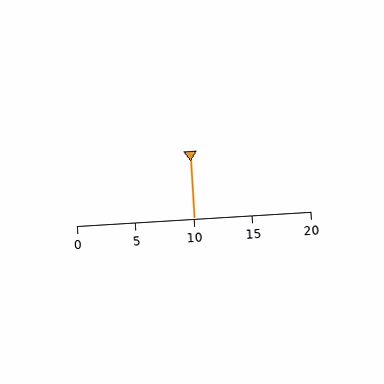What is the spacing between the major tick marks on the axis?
The major ticks are spaced 5 apart.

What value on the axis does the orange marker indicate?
The marker indicates approximately 10.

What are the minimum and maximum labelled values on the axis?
The axis runs from 0 to 20.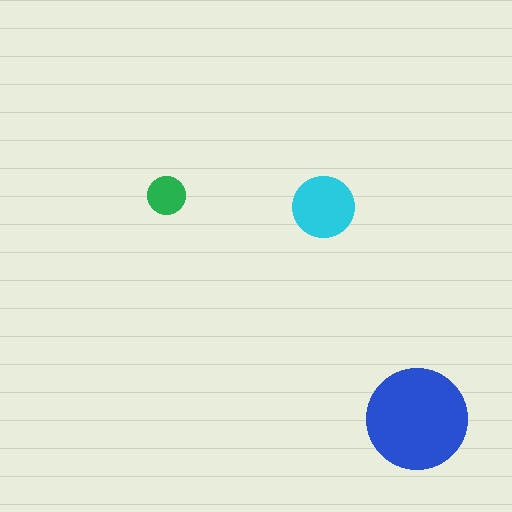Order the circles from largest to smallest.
the blue one, the cyan one, the green one.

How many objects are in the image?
There are 3 objects in the image.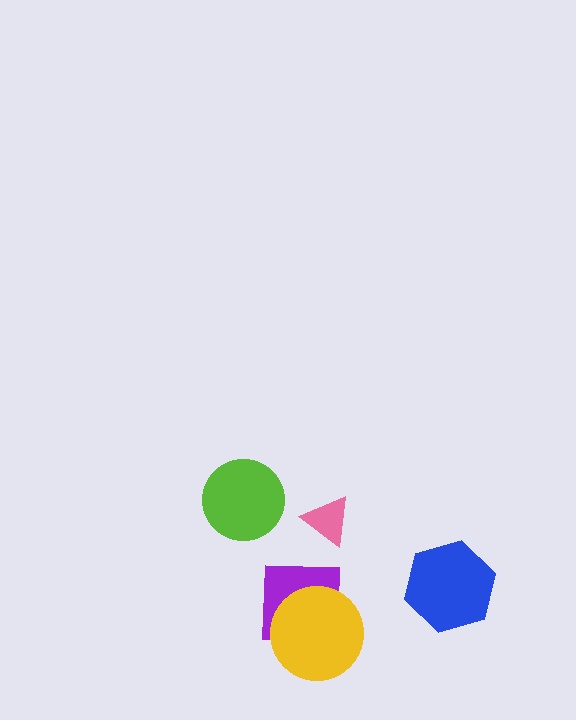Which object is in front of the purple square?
The yellow circle is in front of the purple square.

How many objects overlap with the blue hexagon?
0 objects overlap with the blue hexagon.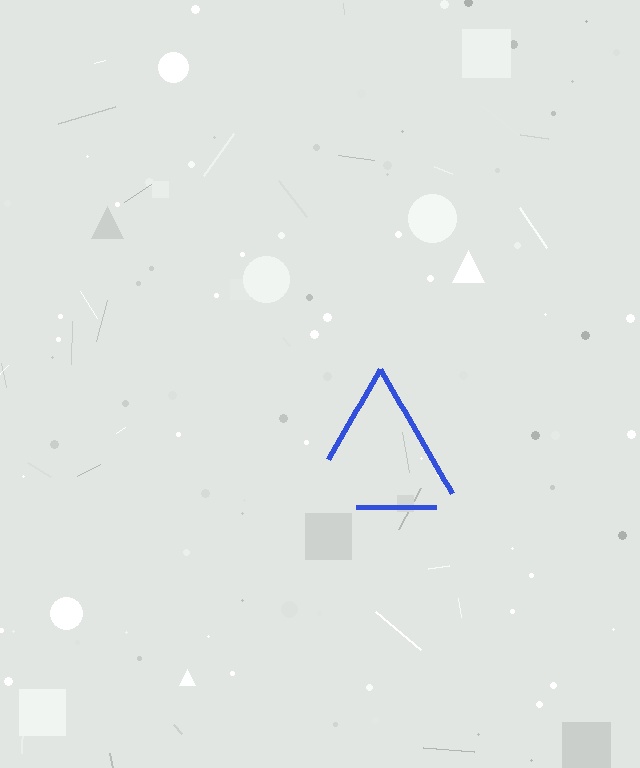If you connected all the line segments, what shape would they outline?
They would outline a triangle.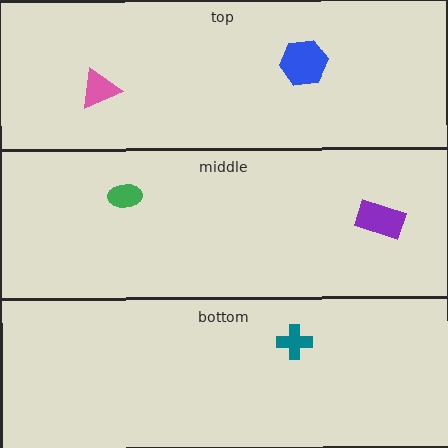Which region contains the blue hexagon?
The top region.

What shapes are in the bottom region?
The teal cross.